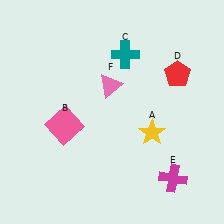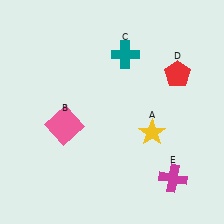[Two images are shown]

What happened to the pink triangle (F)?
The pink triangle (F) was removed in Image 2. It was in the top-left area of Image 1.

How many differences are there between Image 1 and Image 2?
There is 1 difference between the two images.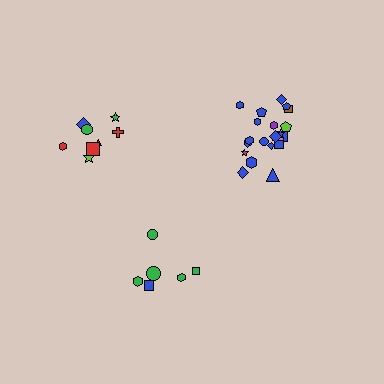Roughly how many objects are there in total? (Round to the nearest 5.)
Roughly 35 objects in total.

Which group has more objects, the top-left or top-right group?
The top-right group.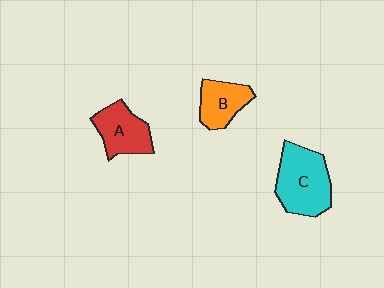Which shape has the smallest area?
Shape B (orange).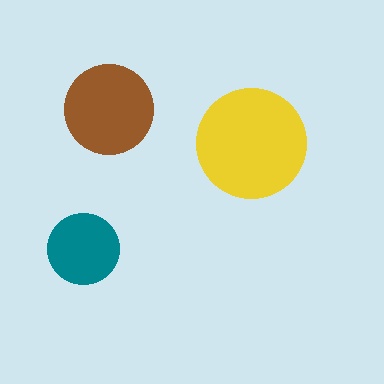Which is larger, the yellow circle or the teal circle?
The yellow one.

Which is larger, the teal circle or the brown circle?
The brown one.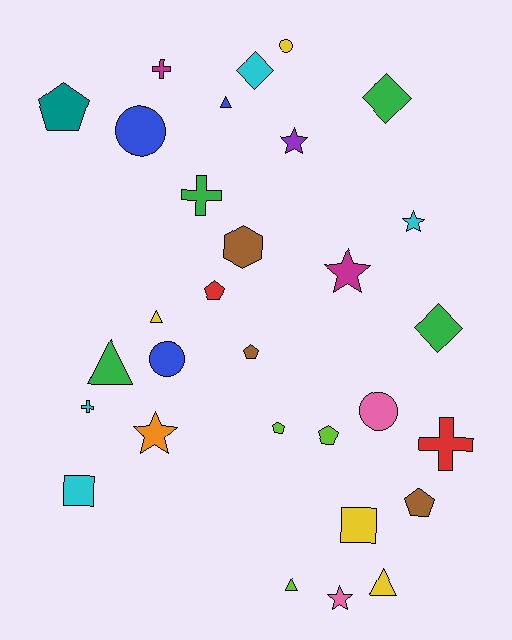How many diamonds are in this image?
There are 3 diamonds.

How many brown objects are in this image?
There are 3 brown objects.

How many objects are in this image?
There are 30 objects.